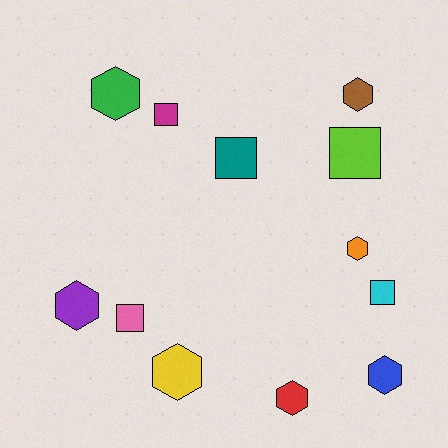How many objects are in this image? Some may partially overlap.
There are 12 objects.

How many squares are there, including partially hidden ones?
There are 5 squares.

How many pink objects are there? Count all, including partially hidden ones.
There is 1 pink object.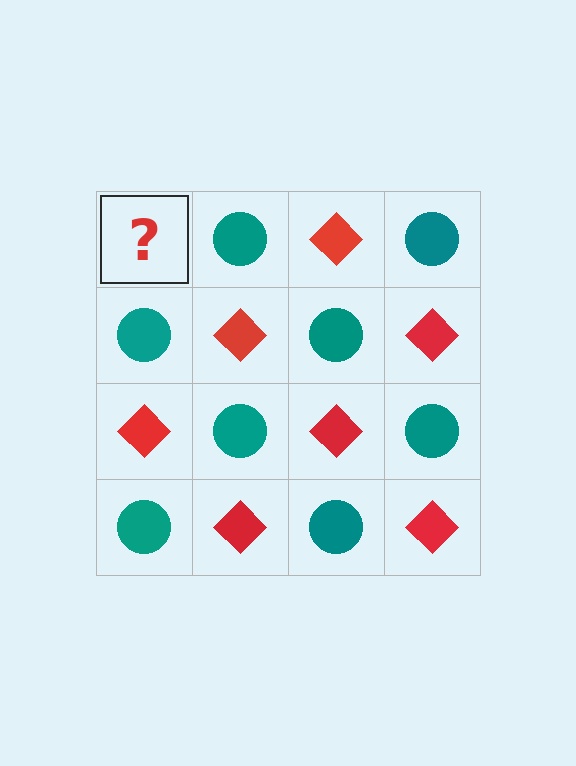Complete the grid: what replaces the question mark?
The question mark should be replaced with a red diamond.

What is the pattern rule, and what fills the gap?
The rule is that it alternates red diamond and teal circle in a checkerboard pattern. The gap should be filled with a red diamond.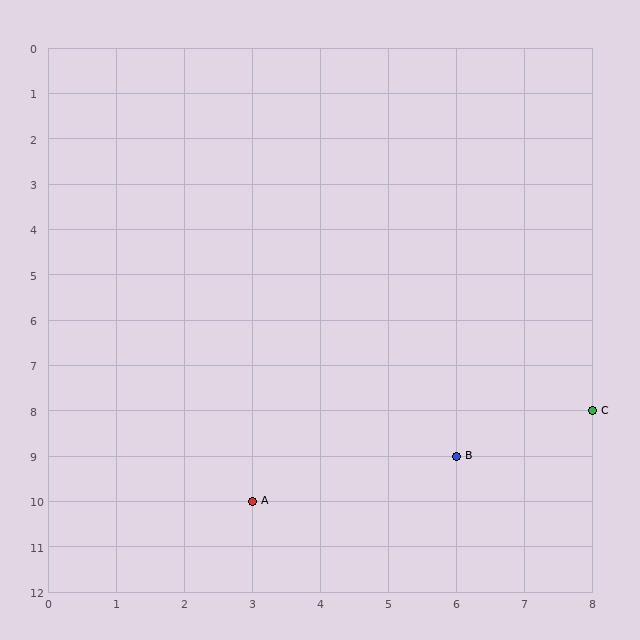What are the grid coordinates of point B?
Point B is at grid coordinates (6, 9).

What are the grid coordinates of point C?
Point C is at grid coordinates (8, 8).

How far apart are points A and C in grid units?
Points A and C are 5 columns and 2 rows apart (about 5.4 grid units diagonally).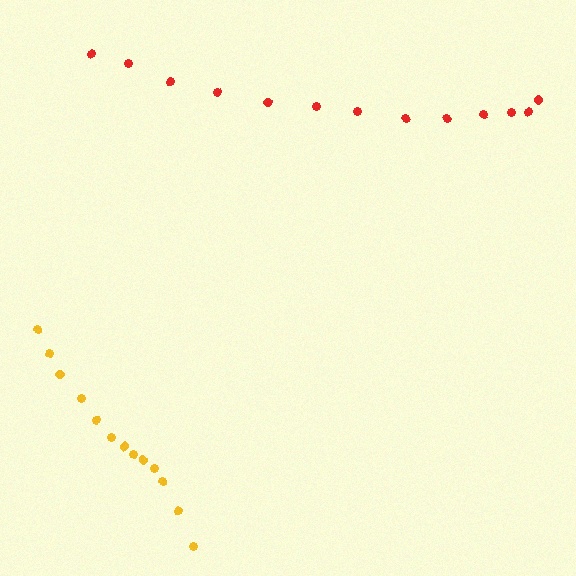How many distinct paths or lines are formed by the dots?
There are 2 distinct paths.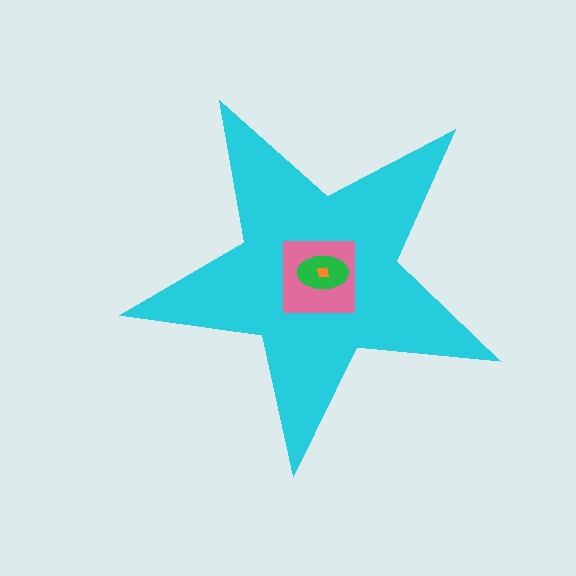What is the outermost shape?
The cyan star.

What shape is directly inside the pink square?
The green ellipse.